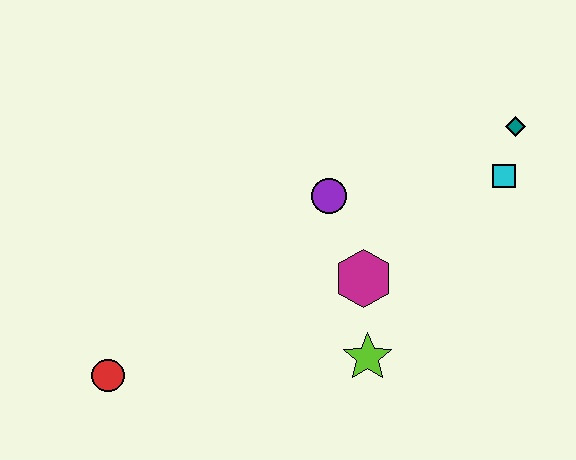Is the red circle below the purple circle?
Yes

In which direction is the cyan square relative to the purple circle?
The cyan square is to the right of the purple circle.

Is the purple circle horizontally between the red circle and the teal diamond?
Yes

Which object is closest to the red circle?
The lime star is closest to the red circle.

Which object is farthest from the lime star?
The teal diamond is farthest from the lime star.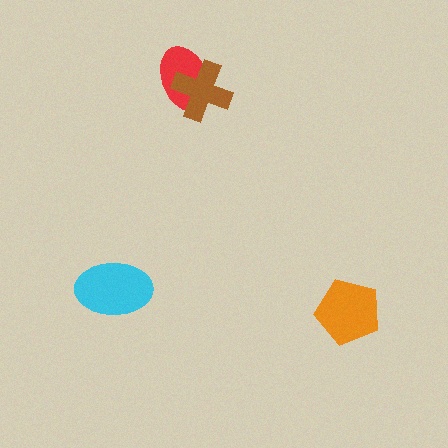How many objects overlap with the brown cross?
1 object overlaps with the brown cross.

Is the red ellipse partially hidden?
Yes, it is partially covered by another shape.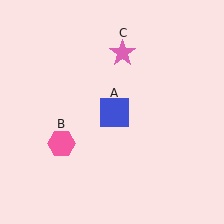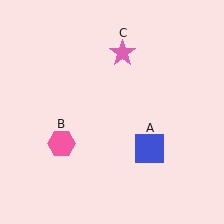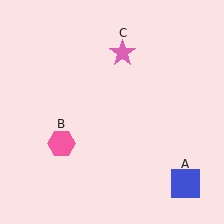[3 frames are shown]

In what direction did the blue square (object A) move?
The blue square (object A) moved down and to the right.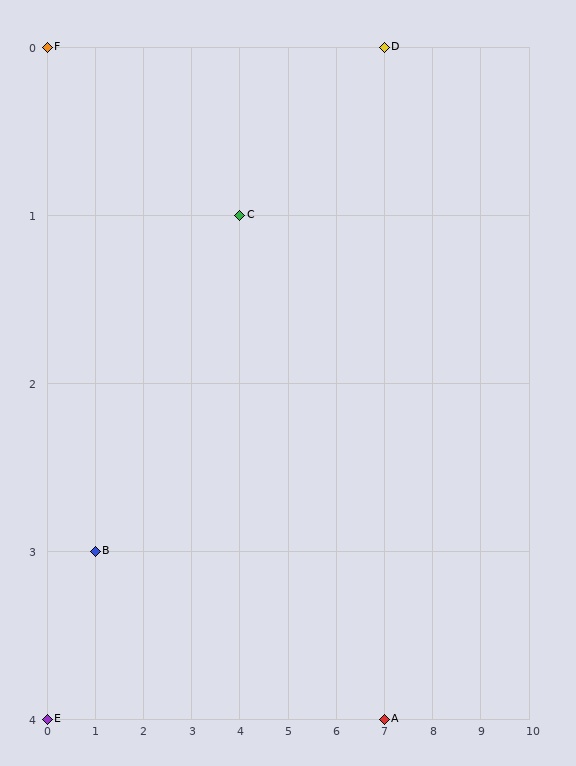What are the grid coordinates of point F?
Point F is at grid coordinates (0, 0).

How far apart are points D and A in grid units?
Points D and A are 4 rows apart.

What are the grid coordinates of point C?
Point C is at grid coordinates (4, 1).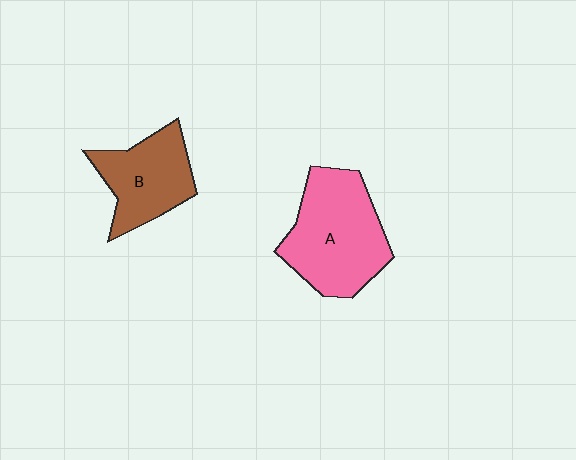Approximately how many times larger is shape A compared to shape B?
Approximately 1.4 times.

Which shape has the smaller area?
Shape B (brown).